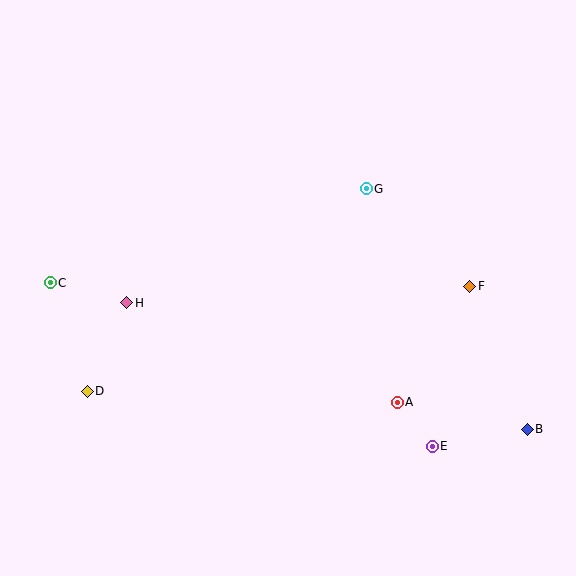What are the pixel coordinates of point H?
Point H is at (127, 303).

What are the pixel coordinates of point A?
Point A is at (397, 402).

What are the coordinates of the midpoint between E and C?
The midpoint between E and C is at (241, 365).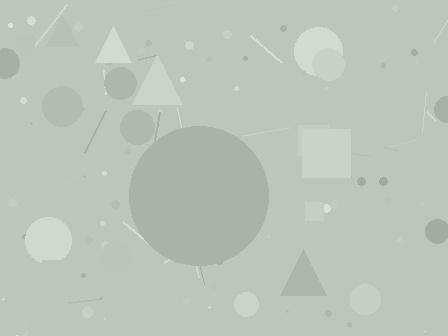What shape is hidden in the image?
A circle is hidden in the image.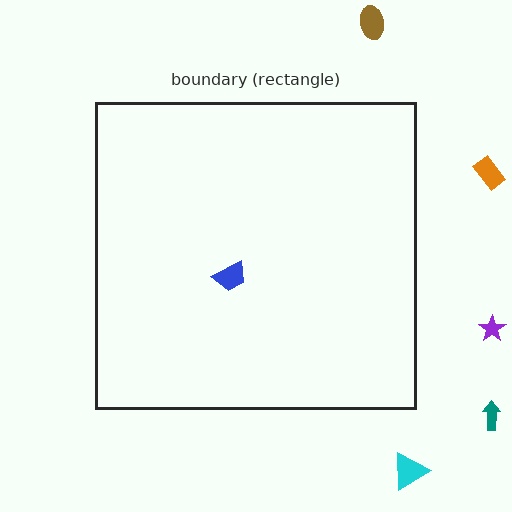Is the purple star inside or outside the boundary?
Outside.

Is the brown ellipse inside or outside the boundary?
Outside.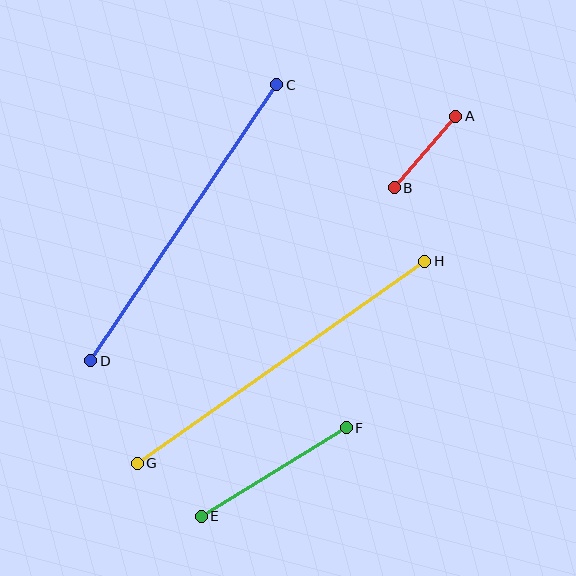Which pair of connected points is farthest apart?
Points G and H are farthest apart.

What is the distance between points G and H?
The distance is approximately 351 pixels.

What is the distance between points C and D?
The distance is approximately 333 pixels.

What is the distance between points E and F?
The distance is approximately 170 pixels.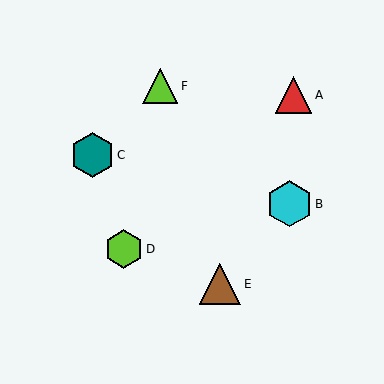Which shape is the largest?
The cyan hexagon (labeled B) is the largest.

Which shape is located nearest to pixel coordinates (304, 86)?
The red triangle (labeled A) at (294, 95) is nearest to that location.